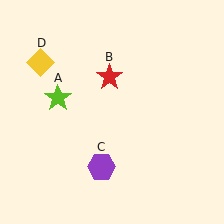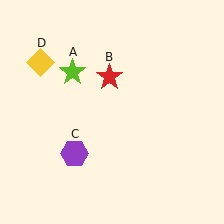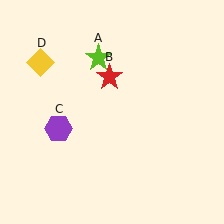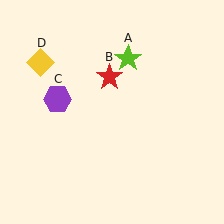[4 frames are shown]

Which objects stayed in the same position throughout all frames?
Red star (object B) and yellow diamond (object D) remained stationary.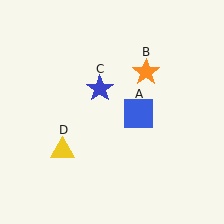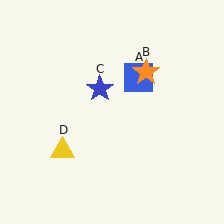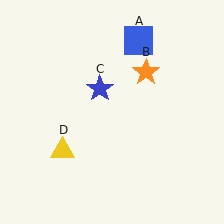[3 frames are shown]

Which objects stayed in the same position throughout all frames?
Orange star (object B) and blue star (object C) and yellow triangle (object D) remained stationary.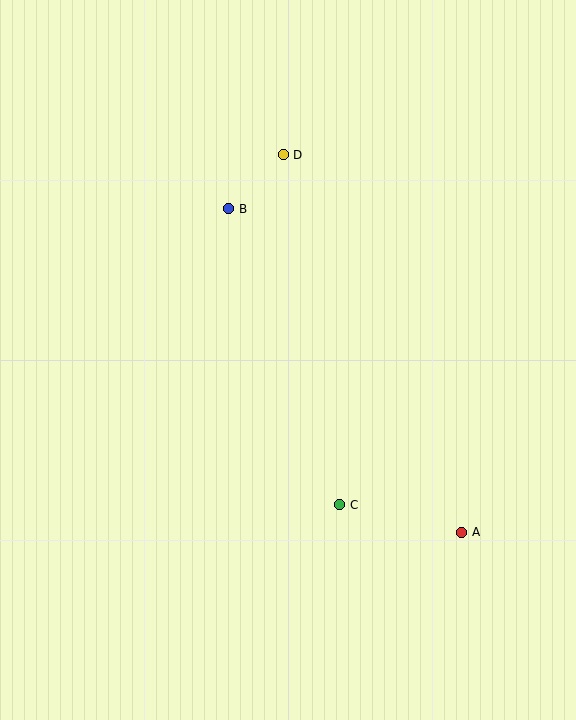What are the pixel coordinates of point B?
Point B is at (228, 209).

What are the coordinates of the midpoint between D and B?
The midpoint between D and B is at (256, 182).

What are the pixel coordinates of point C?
Point C is at (340, 505).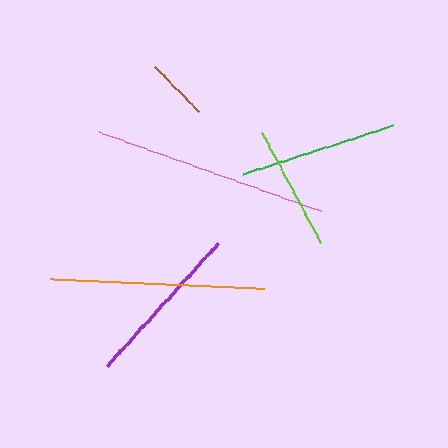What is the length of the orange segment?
The orange segment is approximately 214 pixels long.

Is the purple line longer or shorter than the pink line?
The pink line is longer than the purple line.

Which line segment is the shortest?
The brown line is the shortest at approximately 63 pixels.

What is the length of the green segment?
The green segment is approximately 157 pixels long.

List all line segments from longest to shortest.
From longest to shortest: pink, orange, purple, green, lime, brown.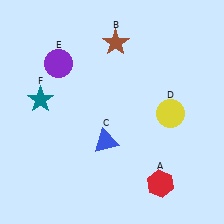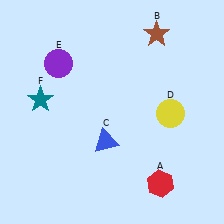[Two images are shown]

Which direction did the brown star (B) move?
The brown star (B) moved right.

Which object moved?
The brown star (B) moved right.